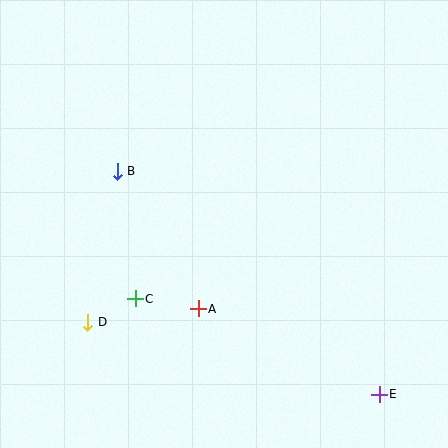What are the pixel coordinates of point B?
Point B is at (117, 171).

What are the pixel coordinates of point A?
Point A is at (198, 309).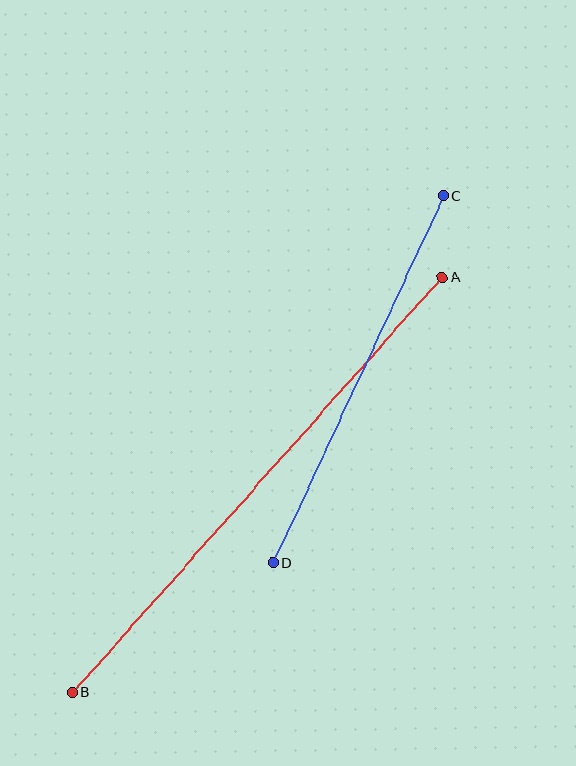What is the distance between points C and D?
The distance is approximately 405 pixels.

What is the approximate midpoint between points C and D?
The midpoint is at approximately (358, 379) pixels.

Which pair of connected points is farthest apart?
Points A and B are farthest apart.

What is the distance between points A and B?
The distance is approximately 556 pixels.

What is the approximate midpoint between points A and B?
The midpoint is at approximately (258, 485) pixels.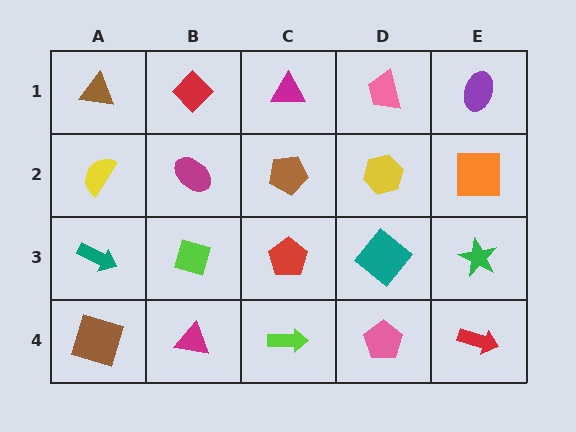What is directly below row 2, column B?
A lime diamond.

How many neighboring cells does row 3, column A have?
3.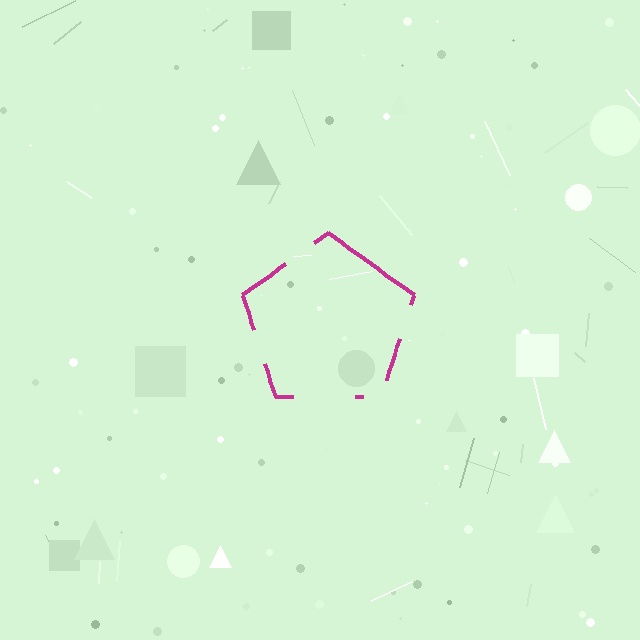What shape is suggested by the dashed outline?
The dashed outline suggests a pentagon.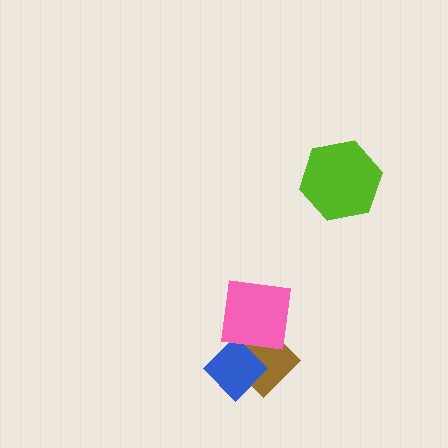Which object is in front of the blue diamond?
The pink square is in front of the blue diamond.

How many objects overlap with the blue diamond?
2 objects overlap with the blue diamond.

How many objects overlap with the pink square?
2 objects overlap with the pink square.